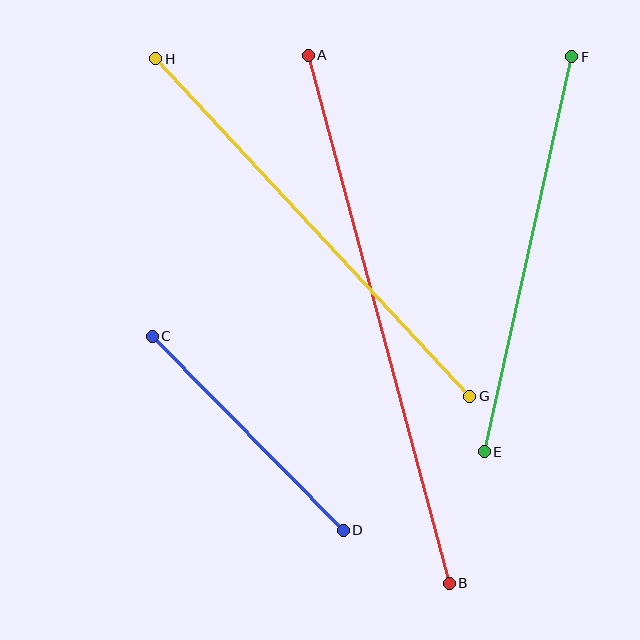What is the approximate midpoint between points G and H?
The midpoint is at approximately (313, 227) pixels.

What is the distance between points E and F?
The distance is approximately 404 pixels.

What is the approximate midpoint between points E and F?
The midpoint is at approximately (528, 254) pixels.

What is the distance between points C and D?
The distance is approximately 272 pixels.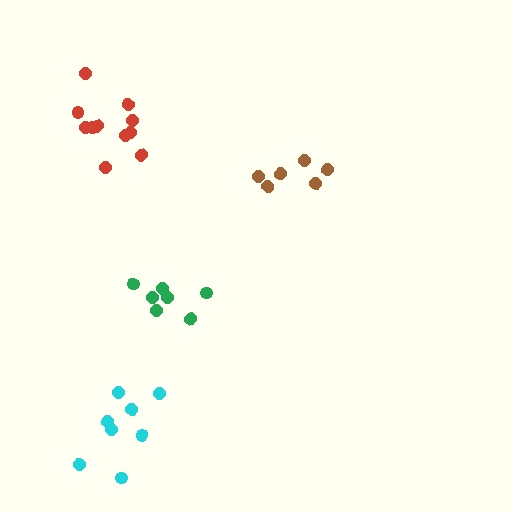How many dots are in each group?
Group 1: 11 dots, Group 2: 6 dots, Group 3: 8 dots, Group 4: 7 dots (32 total).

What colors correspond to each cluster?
The clusters are colored: red, brown, cyan, green.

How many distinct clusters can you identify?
There are 4 distinct clusters.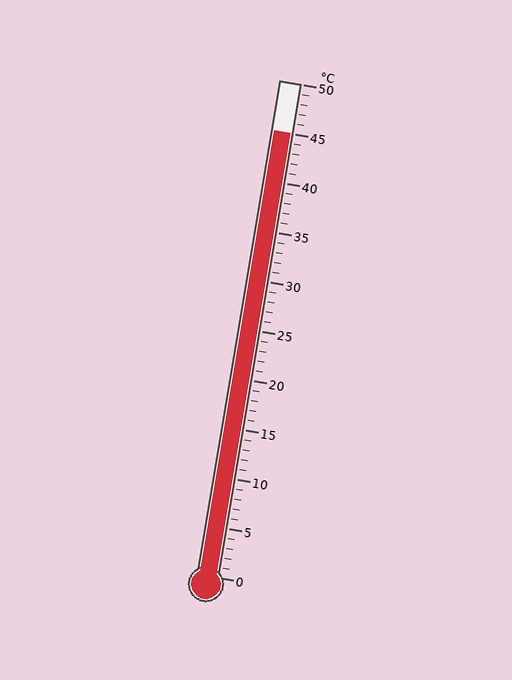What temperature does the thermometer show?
The thermometer shows approximately 45°C.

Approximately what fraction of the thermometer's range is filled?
The thermometer is filled to approximately 90% of its range.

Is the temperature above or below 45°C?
The temperature is at 45°C.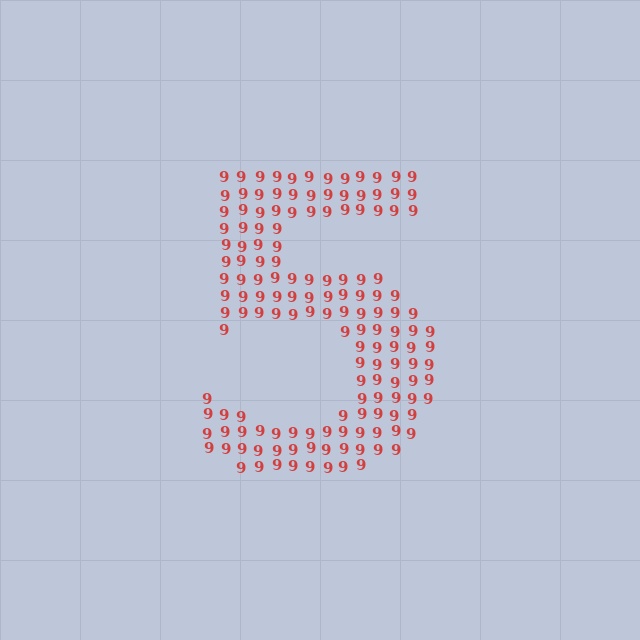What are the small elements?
The small elements are digit 9's.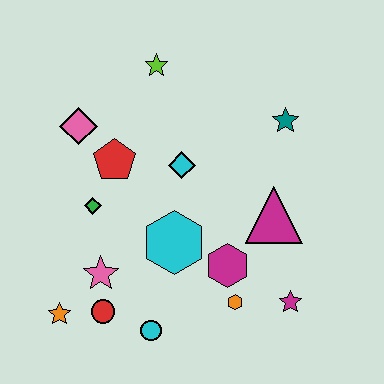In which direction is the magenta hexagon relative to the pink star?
The magenta hexagon is to the right of the pink star.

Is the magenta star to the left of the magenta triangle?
No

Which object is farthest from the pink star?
The teal star is farthest from the pink star.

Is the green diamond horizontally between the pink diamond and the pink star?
Yes